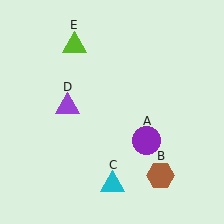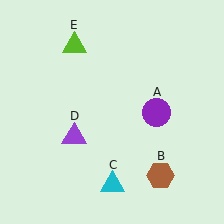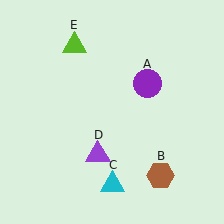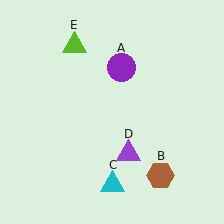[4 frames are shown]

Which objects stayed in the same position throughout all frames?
Brown hexagon (object B) and cyan triangle (object C) and lime triangle (object E) remained stationary.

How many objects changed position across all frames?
2 objects changed position: purple circle (object A), purple triangle (object D).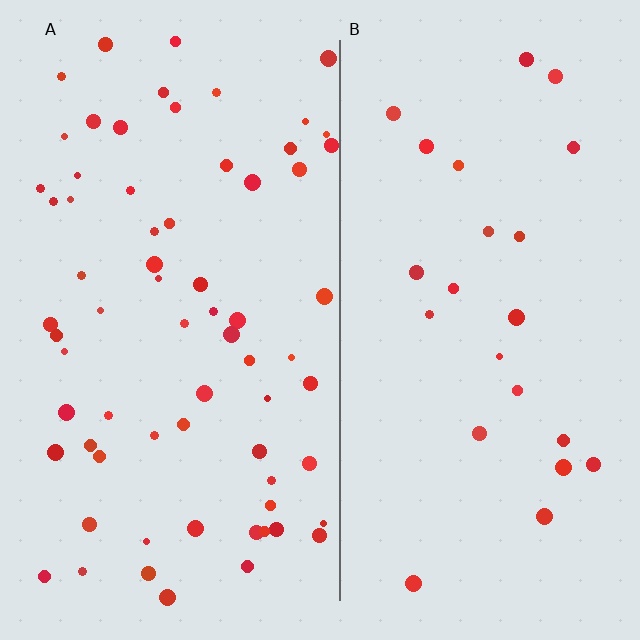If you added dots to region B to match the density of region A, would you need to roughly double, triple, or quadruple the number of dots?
Approximately triple.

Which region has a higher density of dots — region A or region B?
A (the left).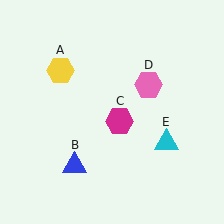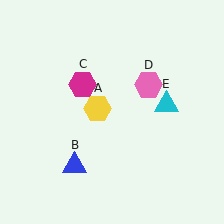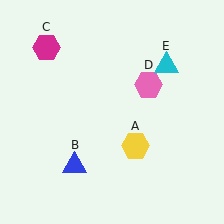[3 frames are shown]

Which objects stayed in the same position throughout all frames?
Blue triangle (object B) and pink hexagon (object D) remained stationary.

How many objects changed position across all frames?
3 objects changed position: yellow hexagon (object A), magenta hexagon (object C), cyan triangle (object E).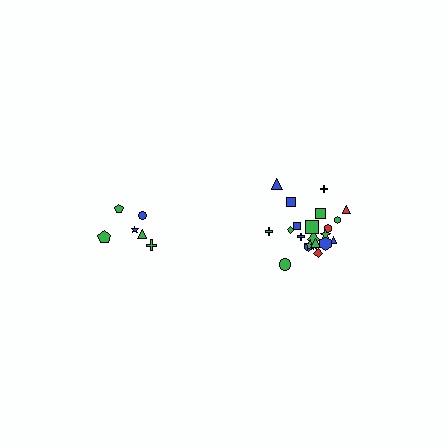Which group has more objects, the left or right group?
The right group.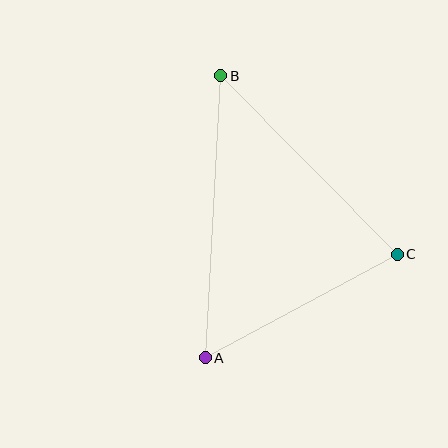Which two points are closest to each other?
Points A and C are closest to each other.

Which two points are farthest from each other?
Points A and B are farthest from each other.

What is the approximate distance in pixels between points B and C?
The distance between B and C is approximately 251 pixels.